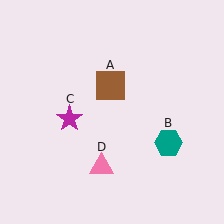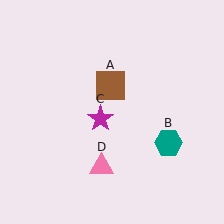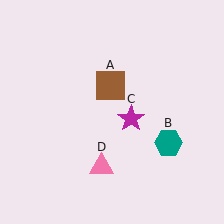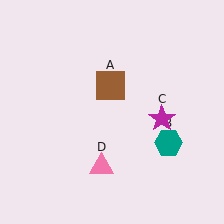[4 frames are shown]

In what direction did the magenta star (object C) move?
The magenta star (object C) moved right.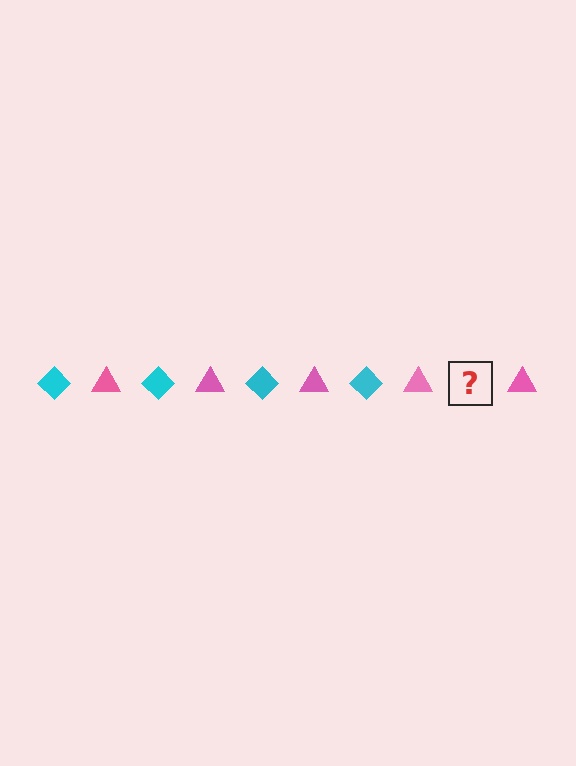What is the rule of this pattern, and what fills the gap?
The rule is that the pattern alternates between cyan diamond and pink triangle. The gap should be filled with a cyan diamond.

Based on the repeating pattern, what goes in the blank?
The blank should be a cyan diamond.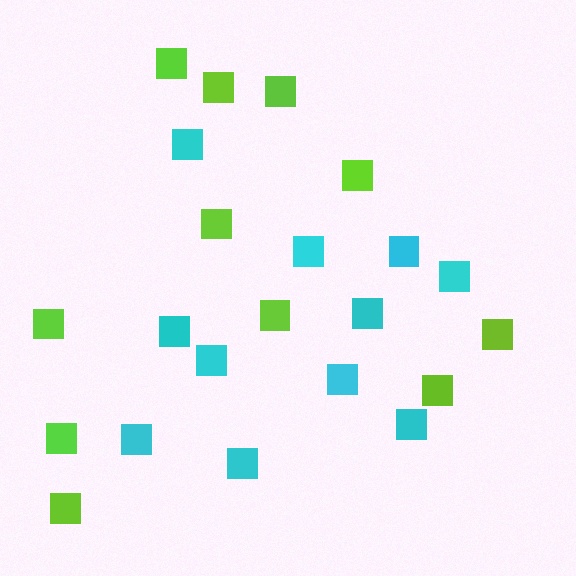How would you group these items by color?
There are 2 groups: one group of lime squares (11) and one group of cyan squares (11).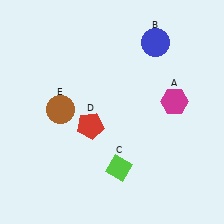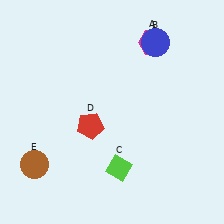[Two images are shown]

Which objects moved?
The objects that moved are: the magenta hexagon (A), the brown circle (E).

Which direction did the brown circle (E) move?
The brown circle (E) moved down.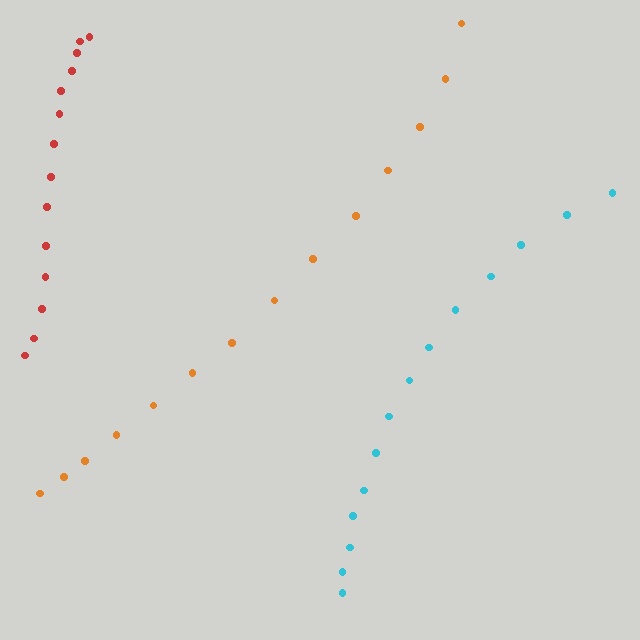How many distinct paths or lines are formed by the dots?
There are 3 distinct paths.